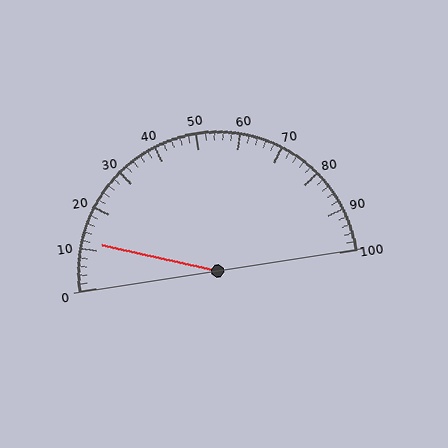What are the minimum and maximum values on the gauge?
The gauge ranges from 0 to 100.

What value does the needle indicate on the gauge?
The needle indicates approximately 12.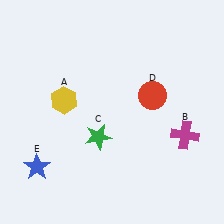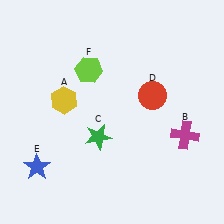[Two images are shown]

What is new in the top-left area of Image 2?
A lime hexagon (F) was added in the top-left area of Image 2.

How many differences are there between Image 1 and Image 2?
There is 1 difference between the two images.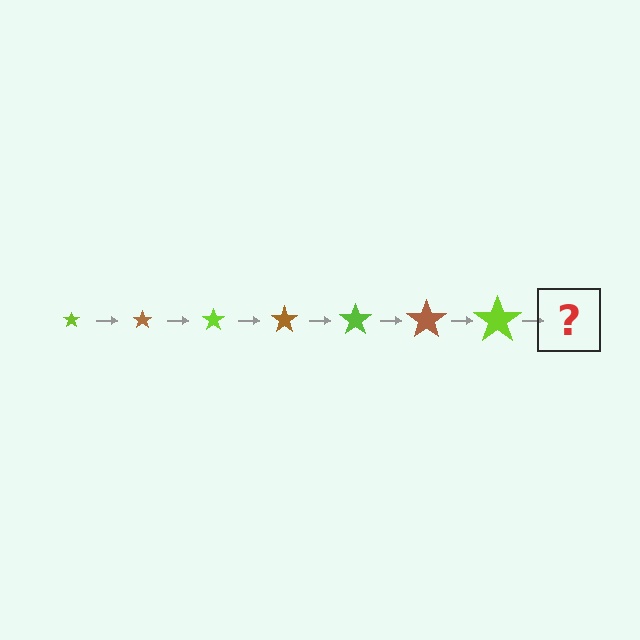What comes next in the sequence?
The next element should be a brown star, larger than the previous one.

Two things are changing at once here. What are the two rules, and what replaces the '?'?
The two rules are that the star grows larger each step and the color cycles through lime and brown. The '?' should be a brown star, larger than the previous one.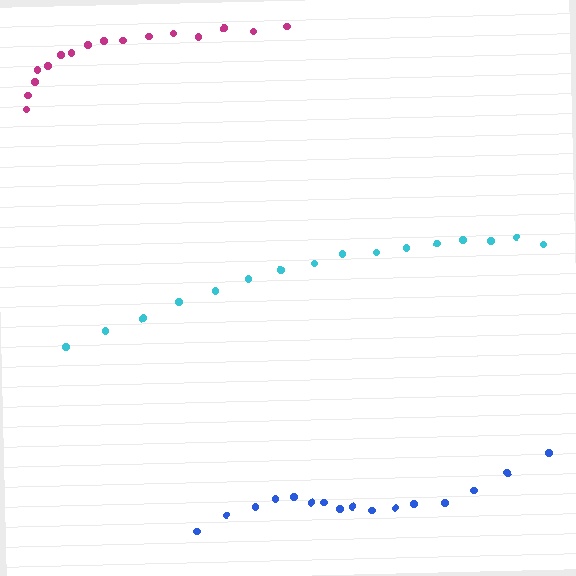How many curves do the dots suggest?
There are 3 distinct paths.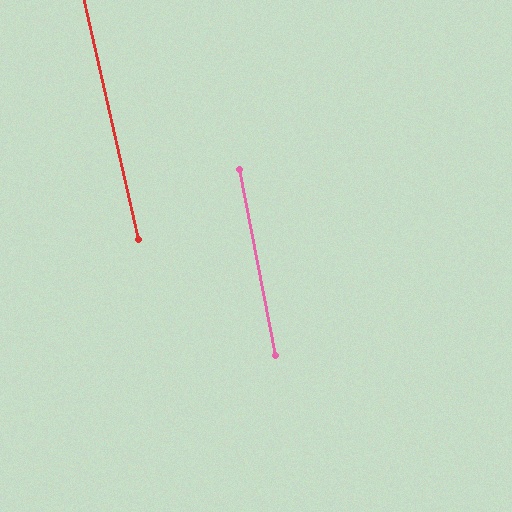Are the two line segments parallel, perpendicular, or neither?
Parallel — their directions differ by only 1.6°.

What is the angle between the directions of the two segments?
Approximately 2 degrees.